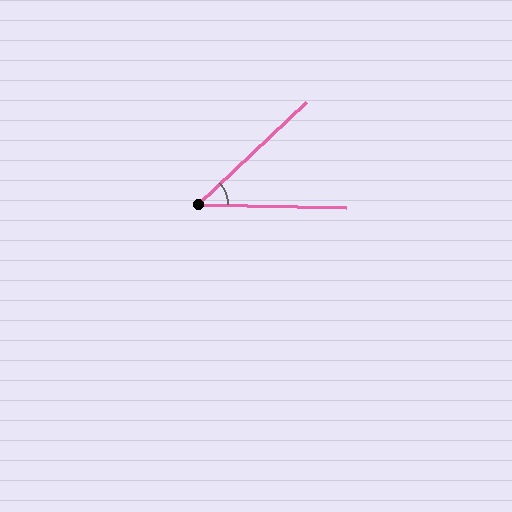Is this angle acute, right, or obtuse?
It is acute.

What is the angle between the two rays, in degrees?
Approximately 45 degrees.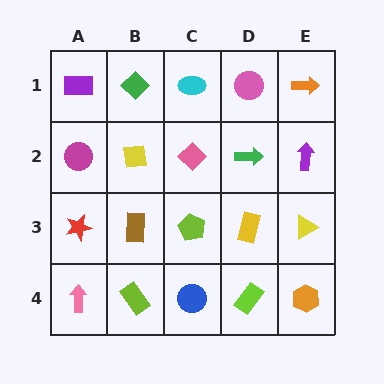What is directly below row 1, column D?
A green arrow.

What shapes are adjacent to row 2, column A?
A purple rectangle (row 1, column A), a red star (row 3, column A), a yellow square (row 2, column B).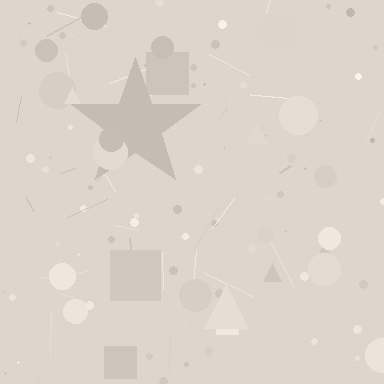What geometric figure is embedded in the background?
A star is embedded in the background.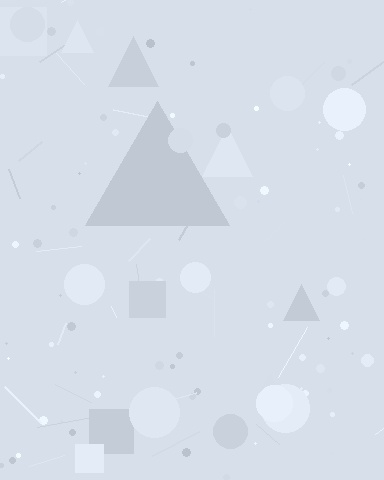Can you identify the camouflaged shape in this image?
The camouflaged shape is a triangle.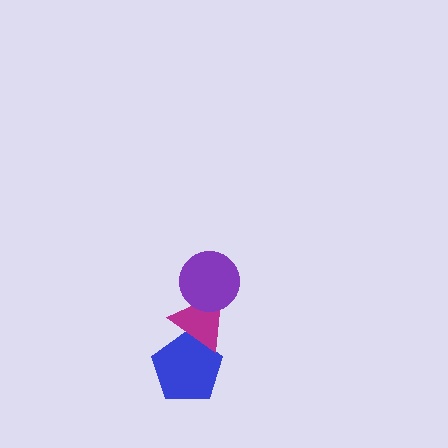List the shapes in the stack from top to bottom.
From top to bottom: the purple circle, the magenta triangle, the blue pentagon.